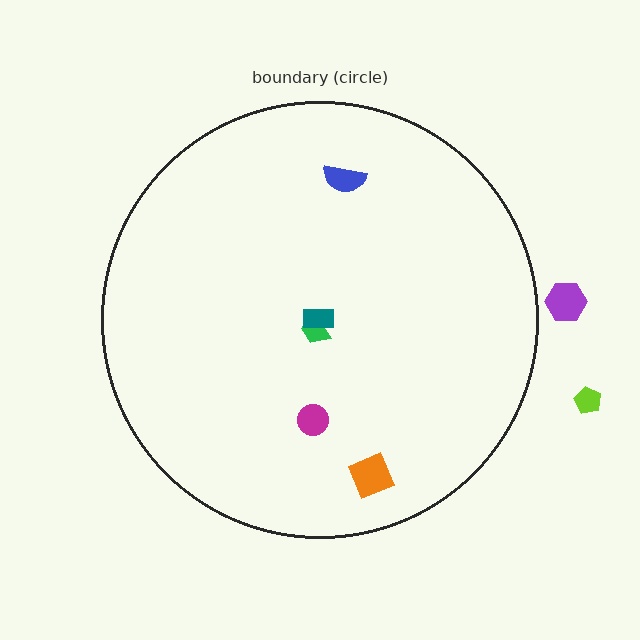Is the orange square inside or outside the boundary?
Inside.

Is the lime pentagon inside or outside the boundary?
Outside.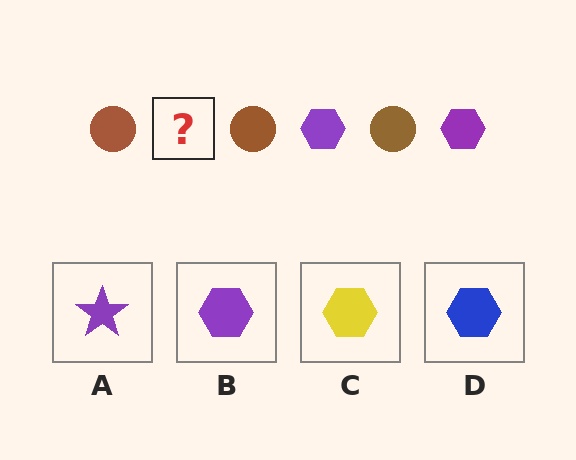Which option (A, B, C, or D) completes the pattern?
B.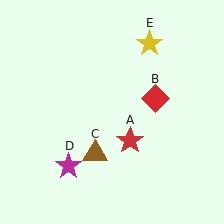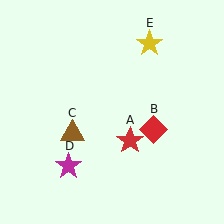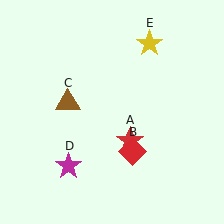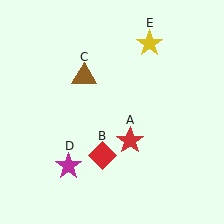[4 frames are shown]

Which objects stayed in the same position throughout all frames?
Red star (object A) and magenta star (object D) and yellow star (object E) remained stationary.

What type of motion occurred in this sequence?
The red diamond (object B), brown triangle (object C) rotated clockwise around the center of the scene.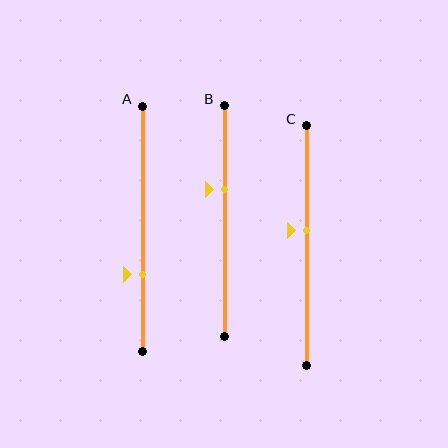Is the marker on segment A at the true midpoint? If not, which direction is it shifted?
No, the marker on segment A is shifted downward by about 19% of the segment length.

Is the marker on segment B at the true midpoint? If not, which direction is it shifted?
No, the marker on segment B is shifted upward by about 13% of the segment length.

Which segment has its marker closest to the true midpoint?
Segment C has its marker closest to the true midpoint.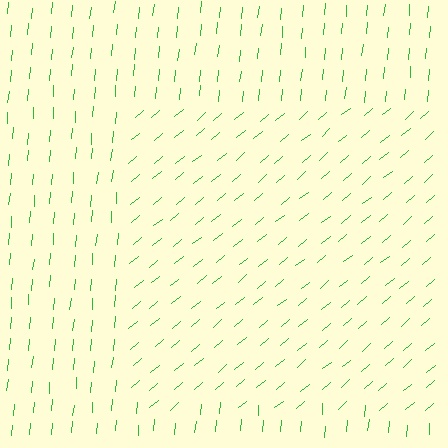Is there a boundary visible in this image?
Yes, there is a texture boundary formed by a change in line orientation.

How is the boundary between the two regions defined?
The boundary is defined purely by a change in line orientation (approximately 45 degrees difference). All lines are the same color and thickness.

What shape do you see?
I see a rectangle.